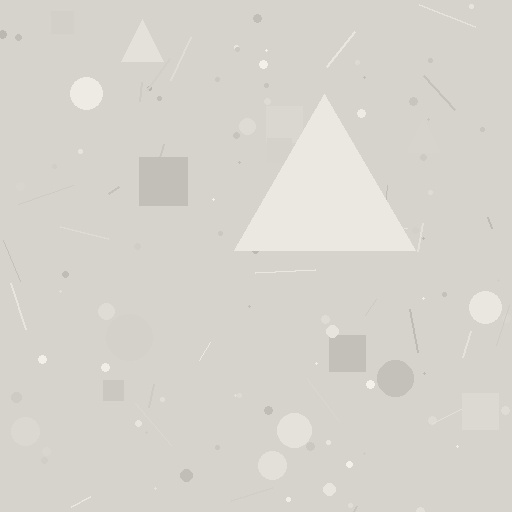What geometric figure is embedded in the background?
A triangle is embedded in the background.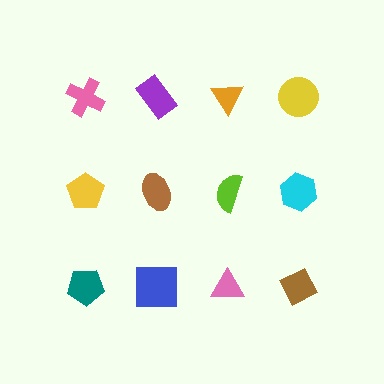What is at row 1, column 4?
A yellow circle.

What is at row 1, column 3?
An orange triangle.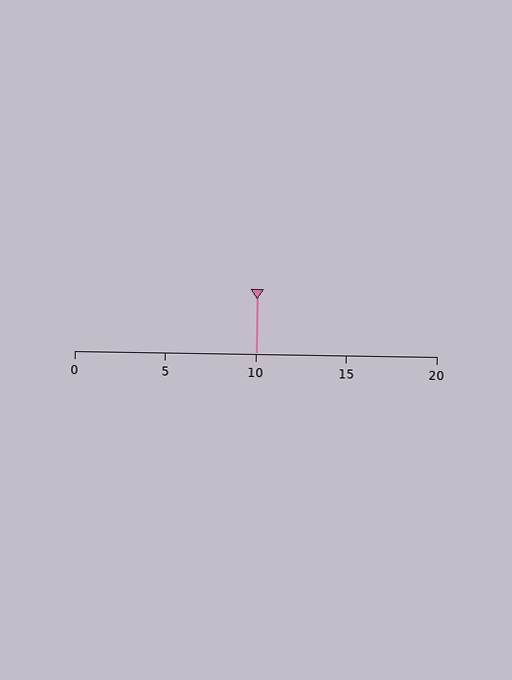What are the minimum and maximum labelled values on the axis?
The axis runs from 0 to 20.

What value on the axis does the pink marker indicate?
The marker indicates approximately 10.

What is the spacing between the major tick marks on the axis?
The major ticks are spaced 5 apart.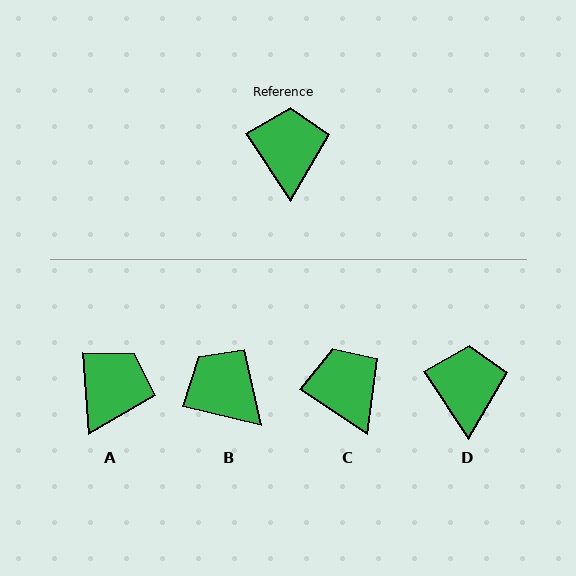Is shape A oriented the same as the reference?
No, it is off by about 30 degrees.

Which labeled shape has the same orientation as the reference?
D.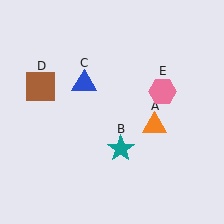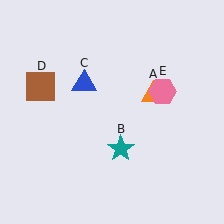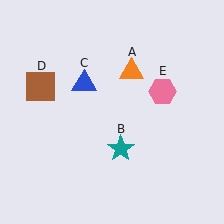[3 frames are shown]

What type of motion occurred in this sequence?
The orange triangle (object A) rotated counterclockwise around the center of the scene.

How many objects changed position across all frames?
1 object changed position: orange triangle (object A).